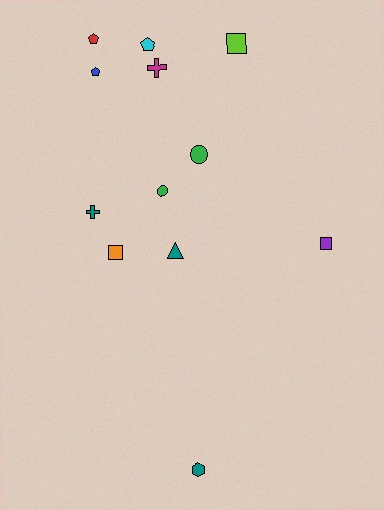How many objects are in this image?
There are 12 objects.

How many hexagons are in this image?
There is 1 hexagon.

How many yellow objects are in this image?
There are no yellow objects.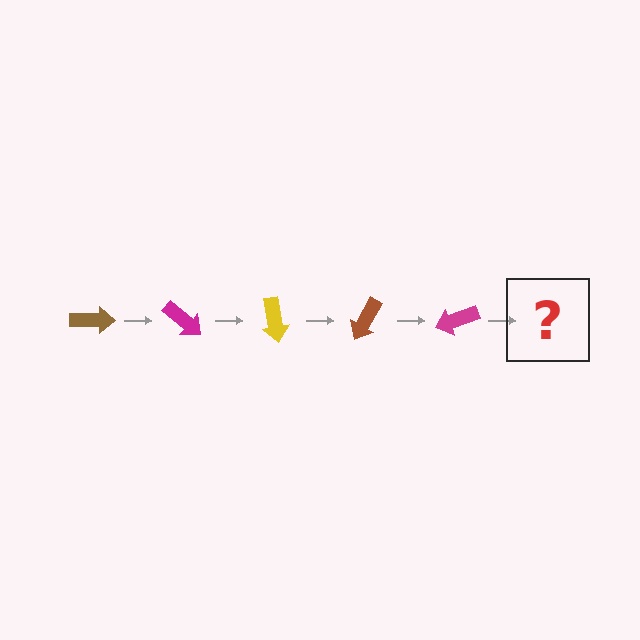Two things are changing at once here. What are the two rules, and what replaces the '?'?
The two rules are that it rotates 40 degrees each step and the color cycles through brown, magenta, and yellow. The '?' should be a yellow arrow, rotated 200 degrees from the start.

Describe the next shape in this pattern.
It should be a yellow arrow, rotated 200 degrees from the start.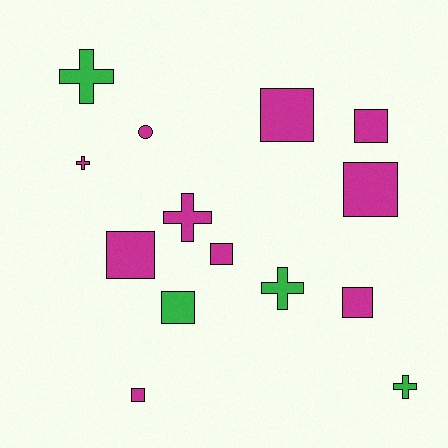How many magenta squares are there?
There are 7 magenta squares.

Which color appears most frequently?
Magenta, with 10 objects.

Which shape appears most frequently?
Square, with 8 objects.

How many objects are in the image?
There are 14 objects.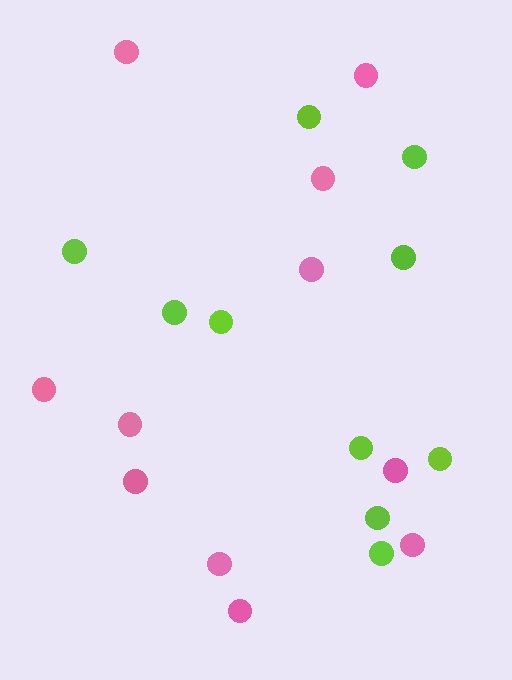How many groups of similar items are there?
There are 2 groups: one group of lime circles (10) and one group of pink circles (11).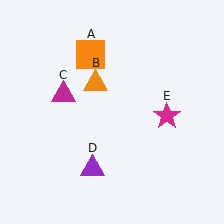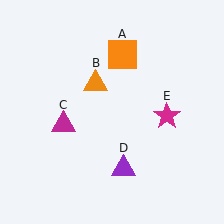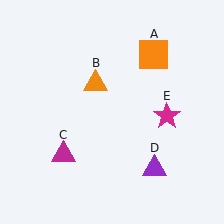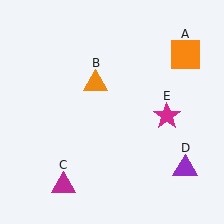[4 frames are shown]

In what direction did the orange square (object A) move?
The orange square (object A) moved right.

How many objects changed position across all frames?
3 objects changed position: orange square (object A), magenta triangle (object C), purple triangle (object D).